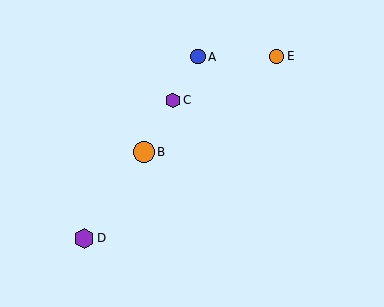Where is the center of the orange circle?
The center of the orange circle is at (277, 56).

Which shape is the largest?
The orange circle (labeled B) is the largest.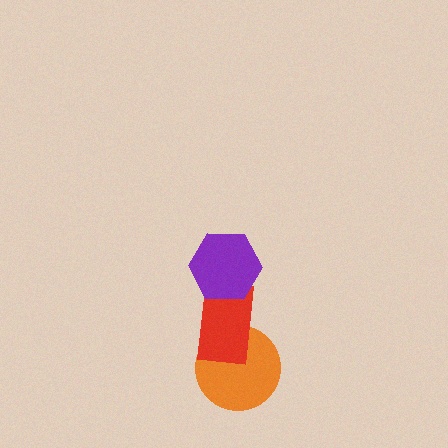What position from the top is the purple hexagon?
The purple hexagon is 1st from the top.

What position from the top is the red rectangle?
The red rectangle is 2nd from the top.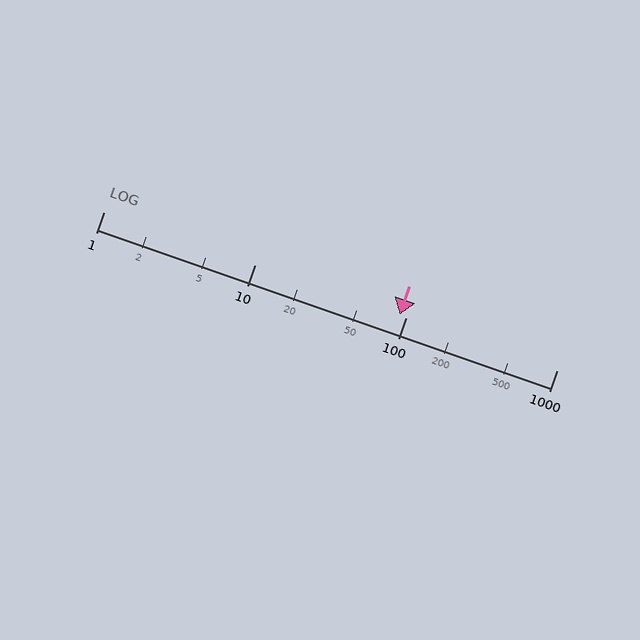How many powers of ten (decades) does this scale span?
The scale spans 3 decades, from 1 to 1000.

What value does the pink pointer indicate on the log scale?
The pointer indicates approximately 91.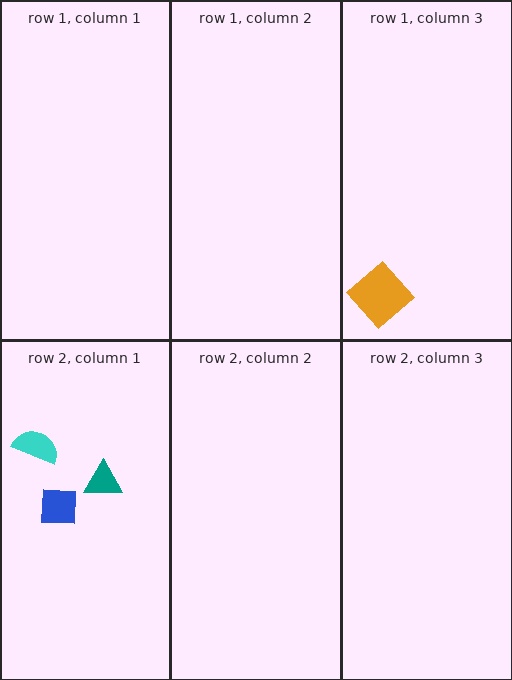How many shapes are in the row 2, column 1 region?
3.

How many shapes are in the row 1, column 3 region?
1.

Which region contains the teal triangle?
The row 2, column 1 region.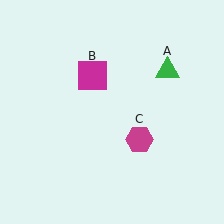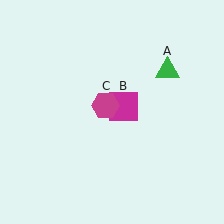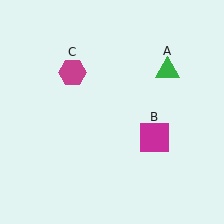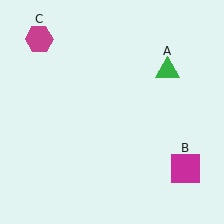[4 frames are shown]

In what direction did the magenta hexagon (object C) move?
The magenta hexagon (object C) moved up and to the left.